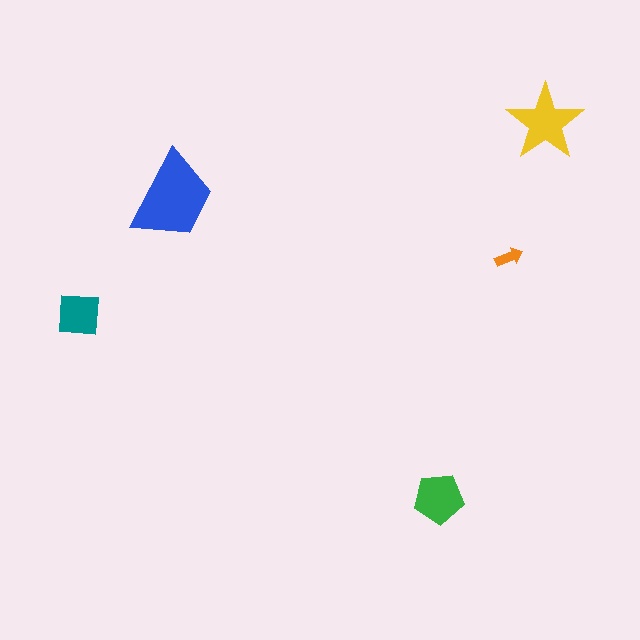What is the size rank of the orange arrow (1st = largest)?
5th.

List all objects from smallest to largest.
The orange arrow, the teal square, the green pentagon, the yellow star, the blue trapezoid.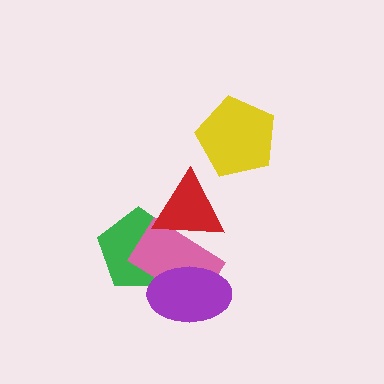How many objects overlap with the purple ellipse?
2 objects overlap with the purple ellipse.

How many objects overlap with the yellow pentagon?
0 objects overlap with the yellow pentagon.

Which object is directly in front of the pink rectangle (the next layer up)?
The purple ellipse is directly in front of the pink rectangle.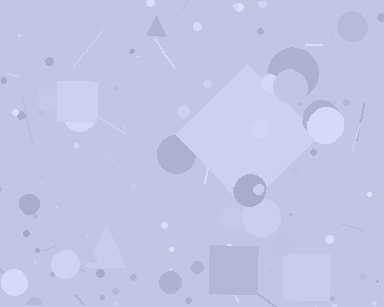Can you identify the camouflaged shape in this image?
The camouflaged shape is a diamond.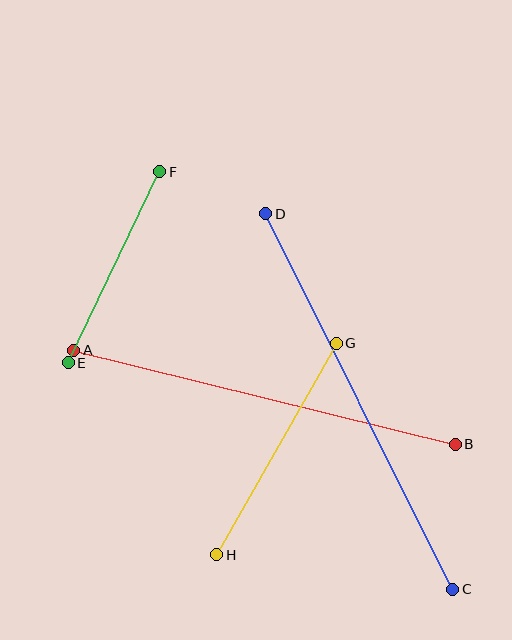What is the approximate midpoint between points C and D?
The midpoint is at approximately (359, 401) pixels.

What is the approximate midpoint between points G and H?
The midpoint is at approximately (277, 449) pixels.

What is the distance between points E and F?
The distance is approximately 212 pixels.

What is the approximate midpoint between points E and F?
The midpoint is at approximately (114, 267) pixels.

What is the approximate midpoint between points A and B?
The midpoint is at approximately (264, 397) pixels.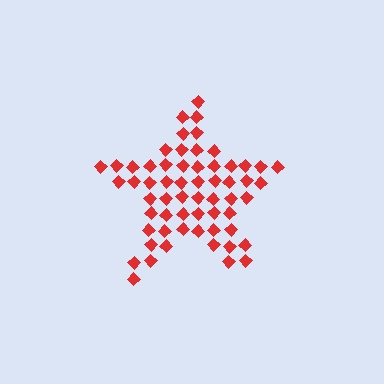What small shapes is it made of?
It is made of small diamonds.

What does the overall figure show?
The overall figure shows a star.